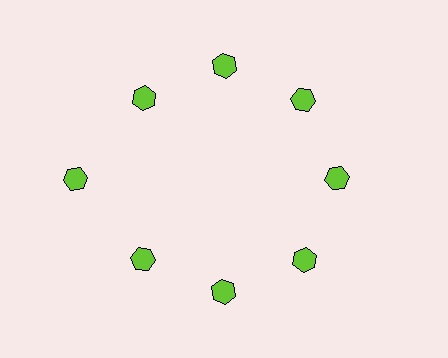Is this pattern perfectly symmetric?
No. The 8 lime hexagons are arranged in a ring, but one element near the 9 o'clock position is pushed outward from the center, breaking the 8-fold rotational symmetry.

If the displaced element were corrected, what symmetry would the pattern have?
It would have 8-fold rotational symmetry — the pattern would map onto itself every 45 degrees.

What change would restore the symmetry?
The symmetry would be restored by moving it inward, back onto the ring so that all 8 hexagons sit at equal angles and equal distance from the center.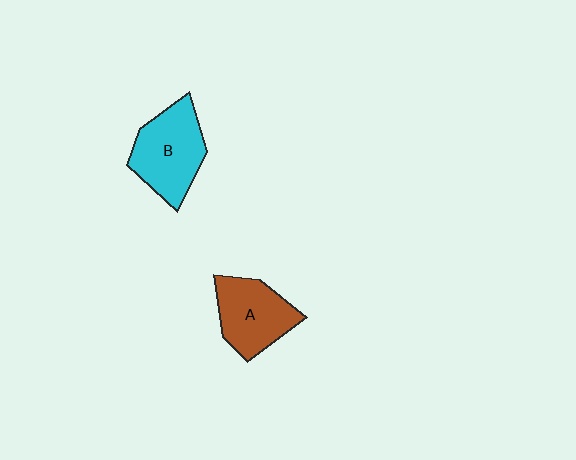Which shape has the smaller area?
Shape A (brown).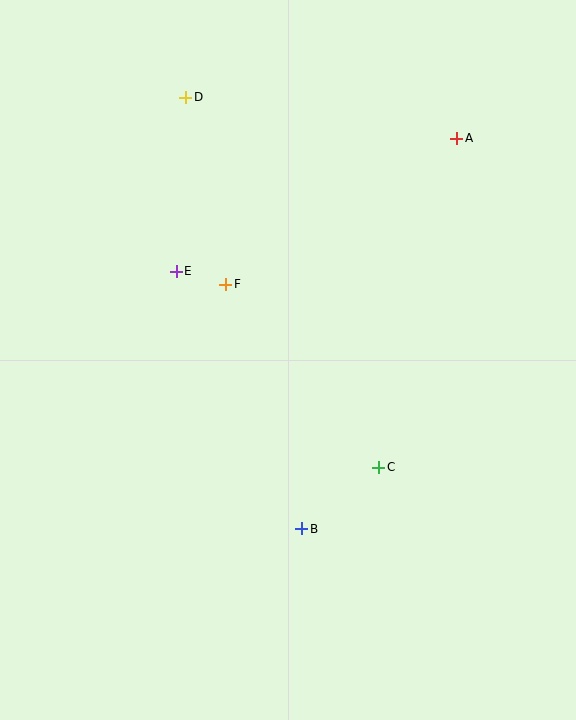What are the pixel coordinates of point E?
Point E is at (176, 271).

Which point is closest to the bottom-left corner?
Point B is closest to the bottom-left corner.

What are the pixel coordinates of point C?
Point C is at (379, 467).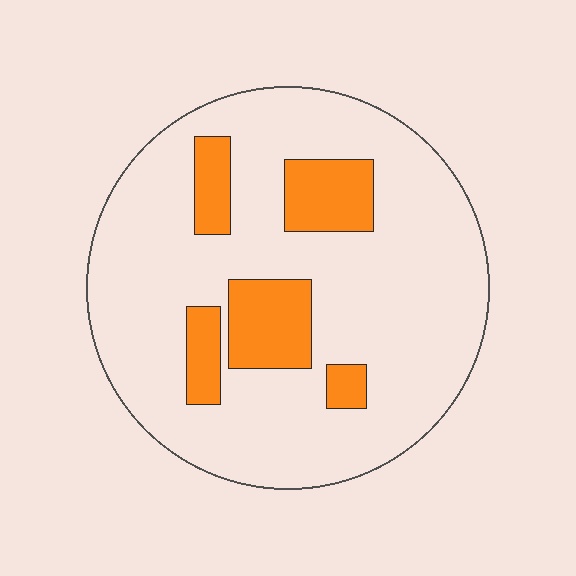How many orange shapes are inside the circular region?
5.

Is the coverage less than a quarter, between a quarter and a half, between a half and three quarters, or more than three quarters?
Less than a quarter.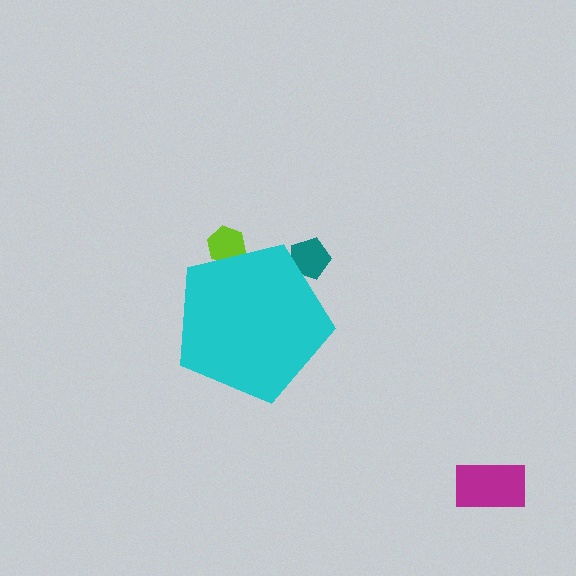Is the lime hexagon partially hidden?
Yes, the lime hexagon is partially hidden behind the cyan pentagon.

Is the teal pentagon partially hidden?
Yes, the teal pentagon is partially hidden behind the cyan pentagon.